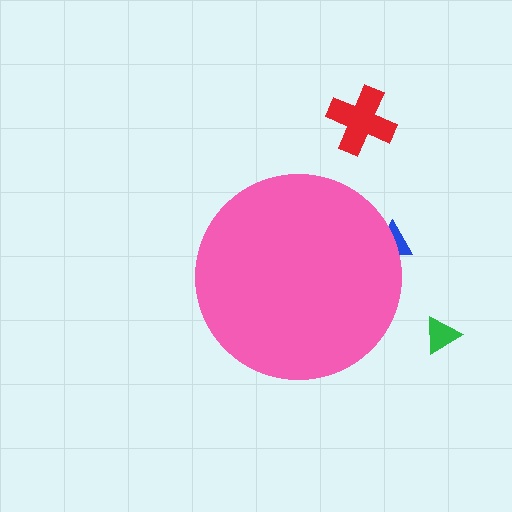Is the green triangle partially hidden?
No, the green triangle is fully visible.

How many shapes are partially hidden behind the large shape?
1 shape is partially hidden.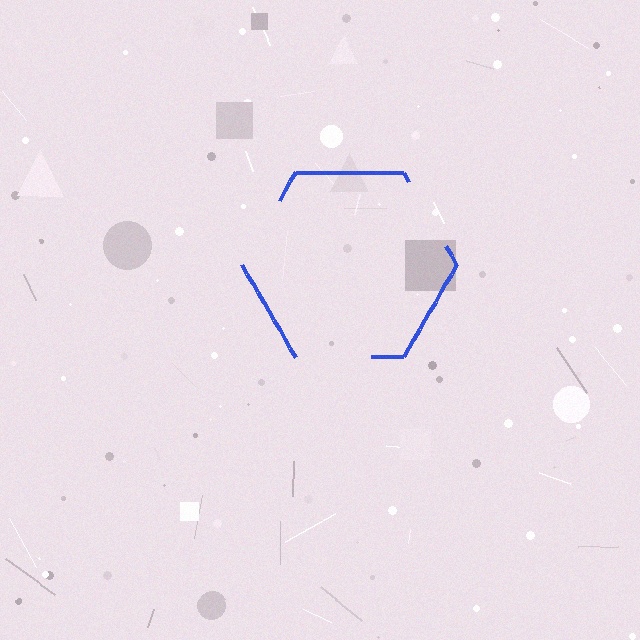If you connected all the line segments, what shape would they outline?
They would outline a hexagon.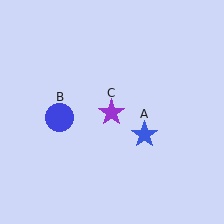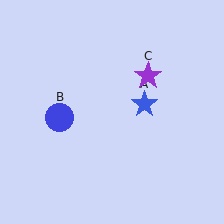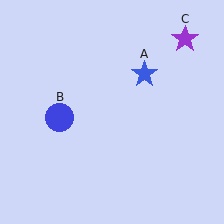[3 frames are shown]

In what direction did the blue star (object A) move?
The blue star (object A) moved up.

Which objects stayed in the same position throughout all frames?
Blue circle (object B) remained stationary.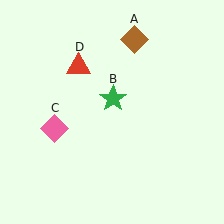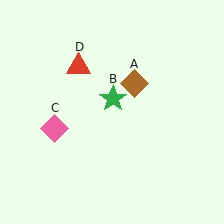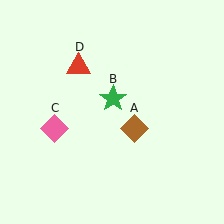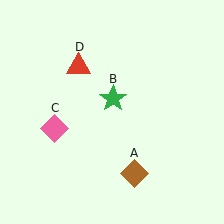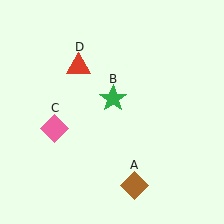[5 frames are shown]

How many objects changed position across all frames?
1 object changed position: brown diamond (object A).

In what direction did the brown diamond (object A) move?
The brown diamond (object A) moved down.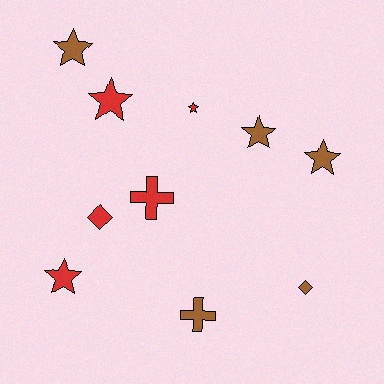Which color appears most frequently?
Red, with 5 objects.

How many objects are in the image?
There are 10 objects.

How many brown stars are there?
There are 3 brown stars.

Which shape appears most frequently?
Star, with 6 objects.